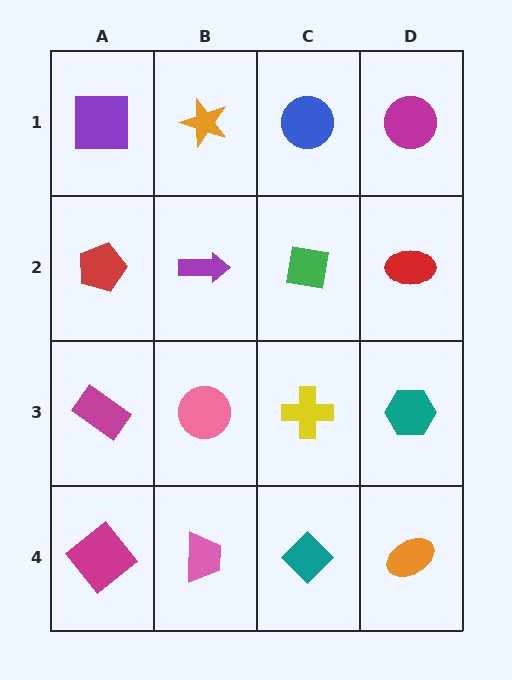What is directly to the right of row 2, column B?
A green square.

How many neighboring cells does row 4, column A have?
2.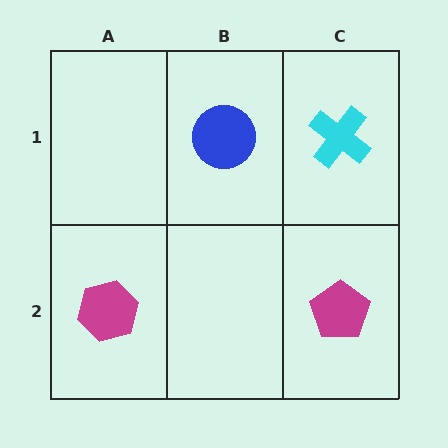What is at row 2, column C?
A magenta pentagon.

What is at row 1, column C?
A cyan cross.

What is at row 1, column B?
A blue circle.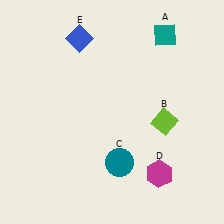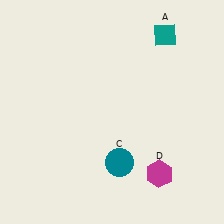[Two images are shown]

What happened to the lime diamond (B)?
The lime diamond (B) was removed in Image 2. It was in the bottom-right area of Image 1.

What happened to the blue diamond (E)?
The blue diamond (E) was removed in Image 2. It was in the top-left area of Image 1.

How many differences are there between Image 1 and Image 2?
There are 2 differences between the two images.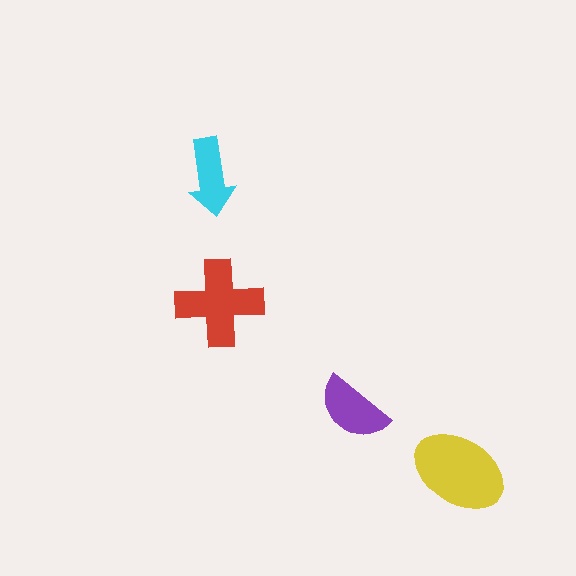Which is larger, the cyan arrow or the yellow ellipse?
The yellow ellipse.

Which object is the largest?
The yellow ellipse.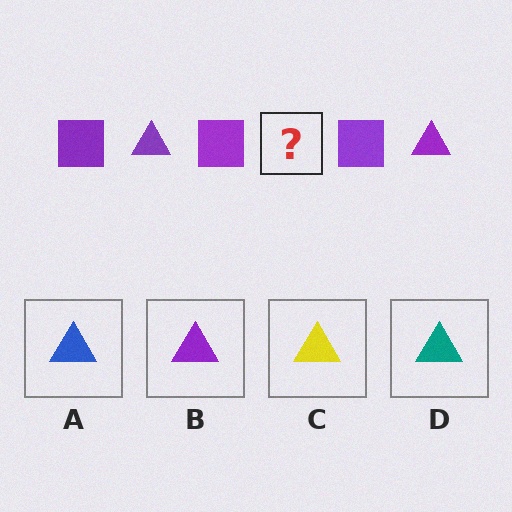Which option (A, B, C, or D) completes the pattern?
B.